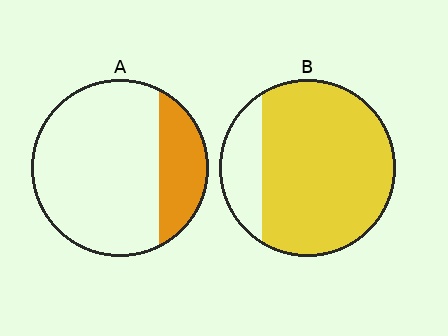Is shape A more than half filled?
No.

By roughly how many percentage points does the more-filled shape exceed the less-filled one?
By roughly 60 percentage points (B over A).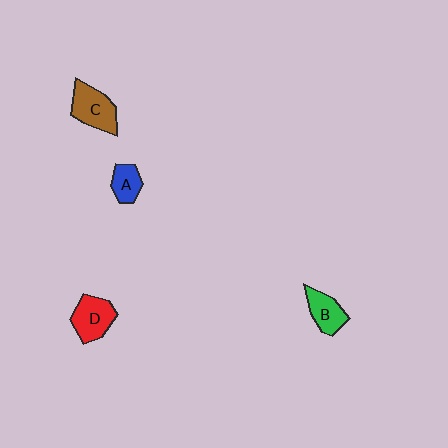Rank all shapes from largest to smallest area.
From largest to smallest: C (brown), D (red), B (green), A (blue).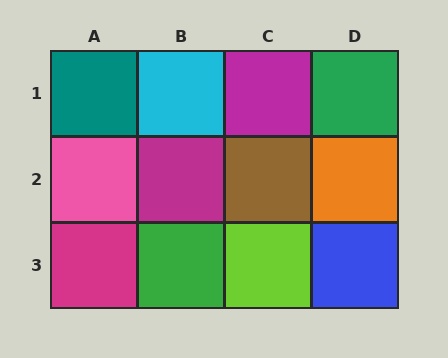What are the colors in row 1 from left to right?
Teal, cyan, magenta, green.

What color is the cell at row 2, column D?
Orange.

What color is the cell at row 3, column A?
Magenta.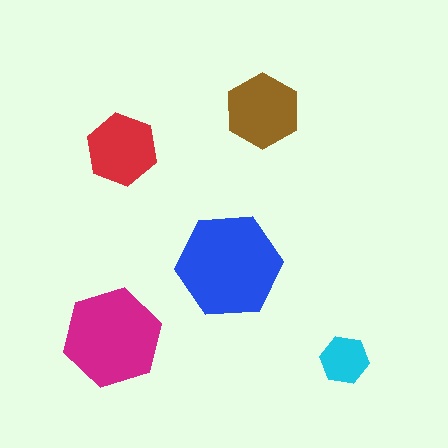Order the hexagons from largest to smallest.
the blue one, the magenta one, the brown one, the red one, the cyan one.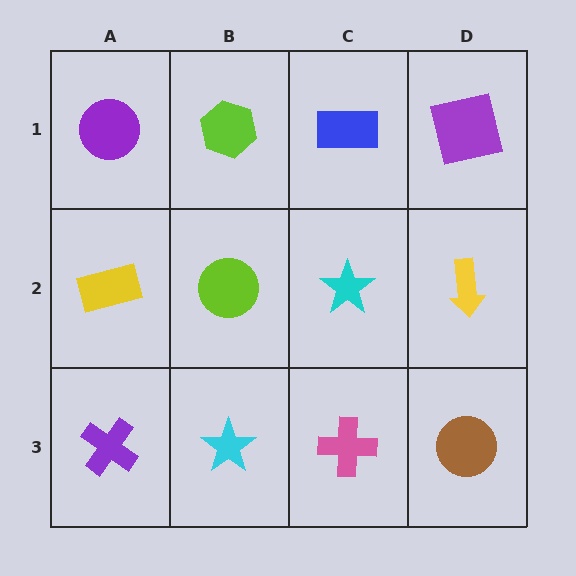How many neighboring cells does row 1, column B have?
3.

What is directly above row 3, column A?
A yellow rectangle.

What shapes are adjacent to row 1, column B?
A lime circle (row 2, column B), a purple circle (row 1, column A), a blue rectangle (row 1, column C).